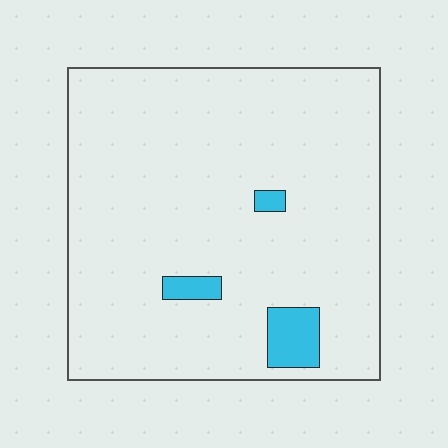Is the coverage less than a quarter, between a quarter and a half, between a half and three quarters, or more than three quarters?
Less than a quarter.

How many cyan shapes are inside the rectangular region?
3.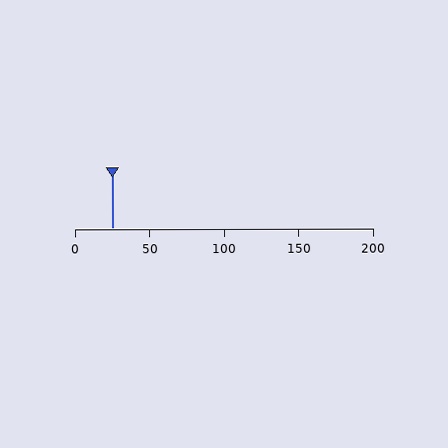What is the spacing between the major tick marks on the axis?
The major ticks are spaced 50 apart.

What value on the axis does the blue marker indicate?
The marker indicates approximately 25.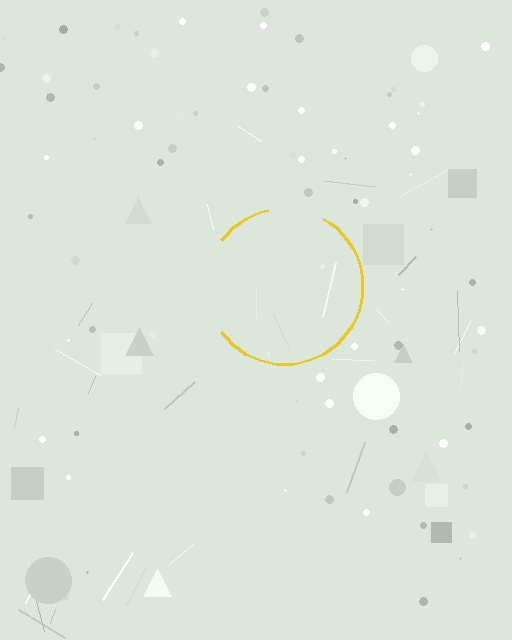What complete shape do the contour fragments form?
The contour fragments form a circle.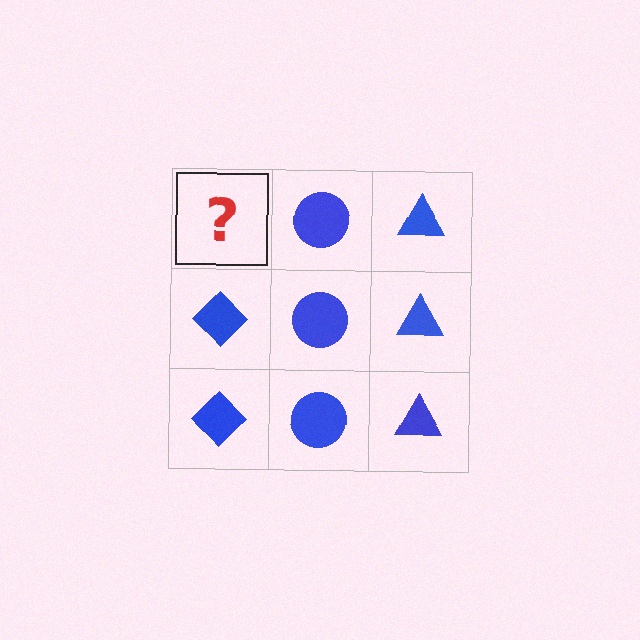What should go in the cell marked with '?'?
The missing cell should contain a blue diamond.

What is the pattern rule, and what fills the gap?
The rule is that each column has a consistent shape. The gap should be filled with a blue diamond.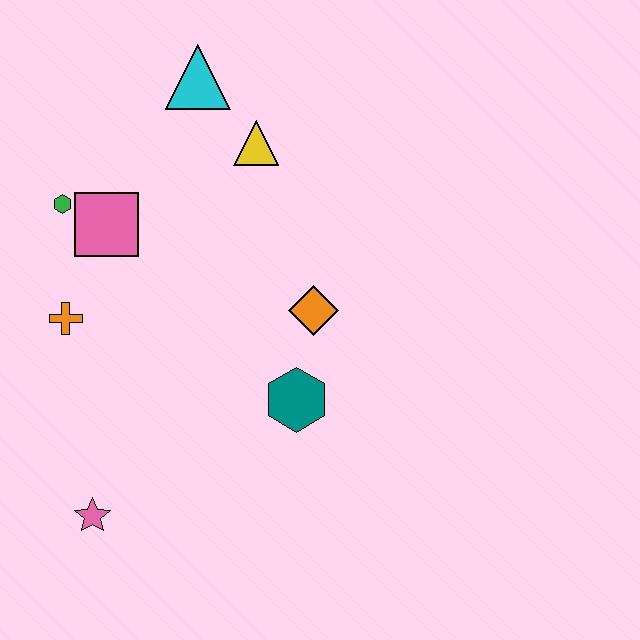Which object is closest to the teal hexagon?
The orange diamond is closest to the teal hexagon.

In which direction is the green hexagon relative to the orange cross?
The green hexagon is above the orange cross.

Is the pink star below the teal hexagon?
Yes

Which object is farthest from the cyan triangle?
The pink star is farthest from the cyan triangle.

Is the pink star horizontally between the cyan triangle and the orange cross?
Yes